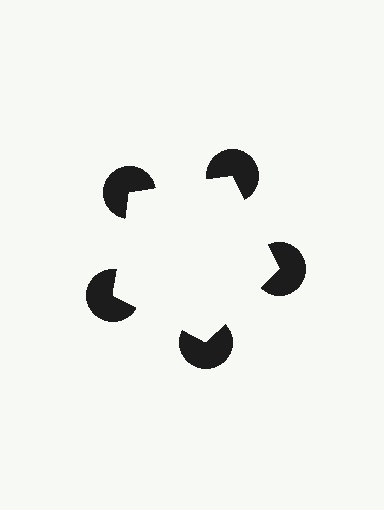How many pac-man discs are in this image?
There are 5 — one at each vertex of the illusory pentagon.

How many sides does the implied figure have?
5 sides.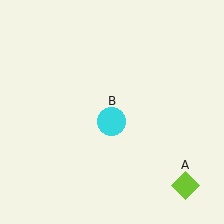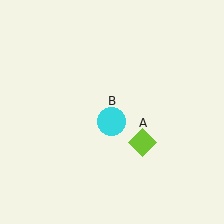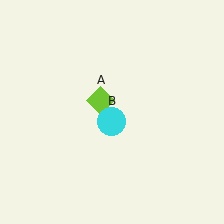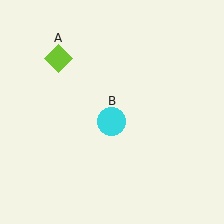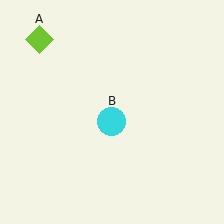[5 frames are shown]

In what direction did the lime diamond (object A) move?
The lime diamond (object A) moved up and to the left.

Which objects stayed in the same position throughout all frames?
Cyan circle (object B) remained stationary.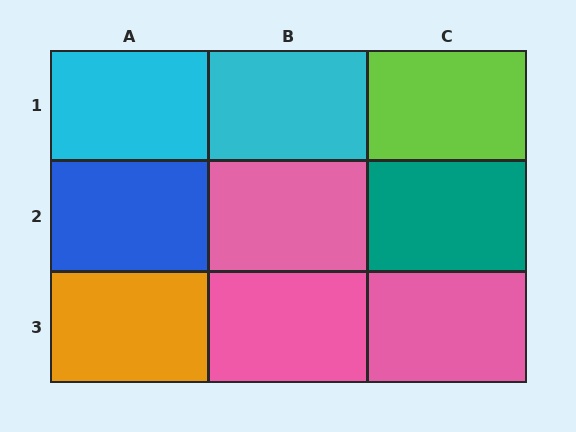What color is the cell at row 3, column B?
Pink.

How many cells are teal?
1 cell is teal.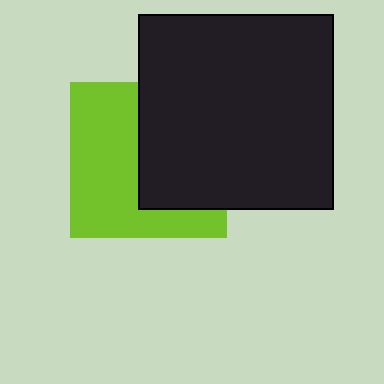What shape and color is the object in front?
The object in front is a black square.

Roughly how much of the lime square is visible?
About half of it is visible (roughly 53%).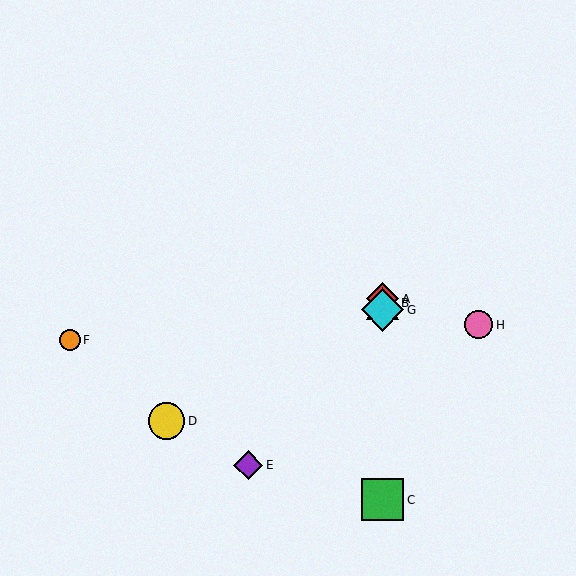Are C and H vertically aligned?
No, C is at x≈382 and H is at x≈479.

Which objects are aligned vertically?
Objects A, B, C, G are aligned vertically.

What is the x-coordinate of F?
Object F is at x≈70.